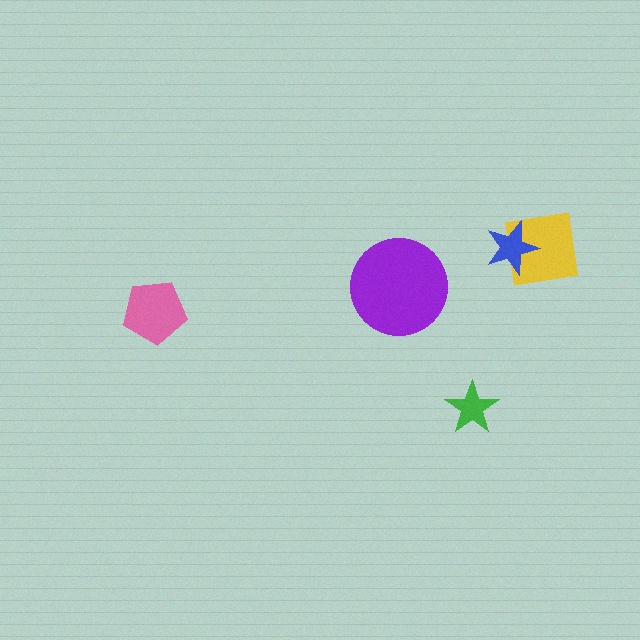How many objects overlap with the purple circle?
0 objects overlap with the purple circle.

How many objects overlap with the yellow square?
1 object overlaps with the yellow square.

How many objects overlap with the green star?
0 objects overlap with the green star.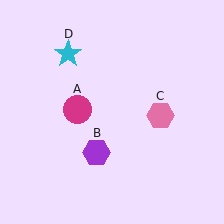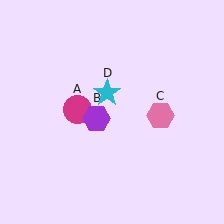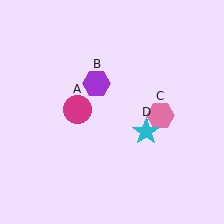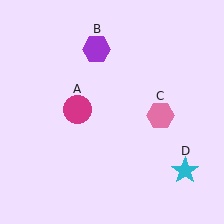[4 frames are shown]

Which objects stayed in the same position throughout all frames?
Magenta circle (object A) and pink hexagon (object C) remained stationary.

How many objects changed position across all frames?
2 objects changed position: purple hexagon (object B), cyan star (object D).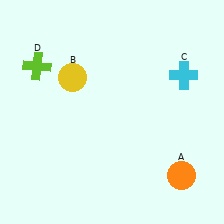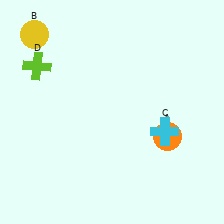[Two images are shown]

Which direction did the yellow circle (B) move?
The yellow circle (B) moved up.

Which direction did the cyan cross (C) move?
The cyan cross (C) moved down.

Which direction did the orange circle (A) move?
The orange circle (A) moved up.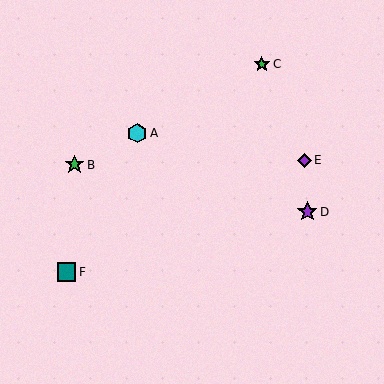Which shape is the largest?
The purple star (labeled D) is the largest.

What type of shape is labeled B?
Shape B is a green star.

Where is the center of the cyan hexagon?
The center of the cyan hexagon is at (137, 133).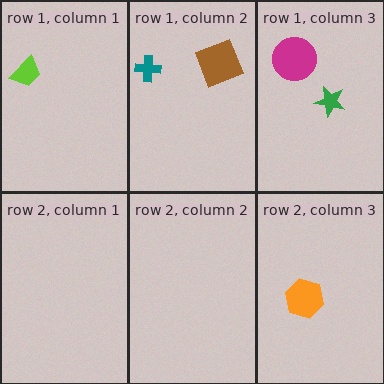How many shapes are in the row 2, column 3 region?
1.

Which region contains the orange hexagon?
The row 2, column 3 region.